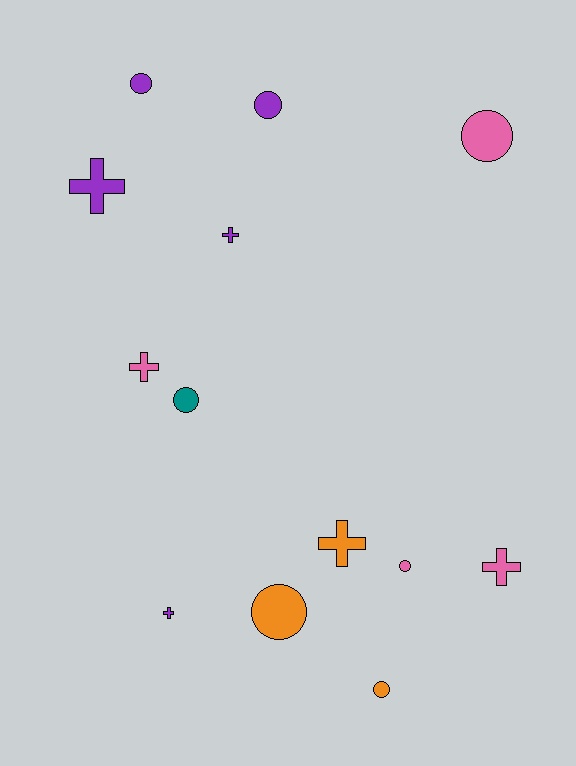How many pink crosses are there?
There are 2 pink crosses.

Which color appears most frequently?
Purple, with 5 objects.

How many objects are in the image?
There are 13 objects.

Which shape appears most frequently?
Circle, with 7 objects.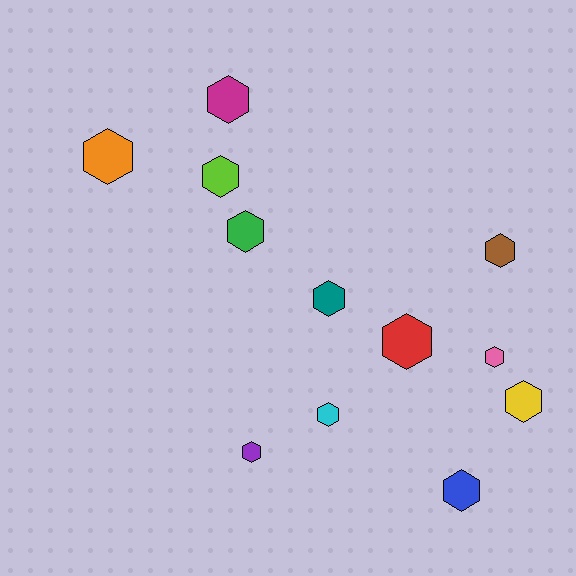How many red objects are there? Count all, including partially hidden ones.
There is 1 red object.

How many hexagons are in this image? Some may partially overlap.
There are 12 hexagons.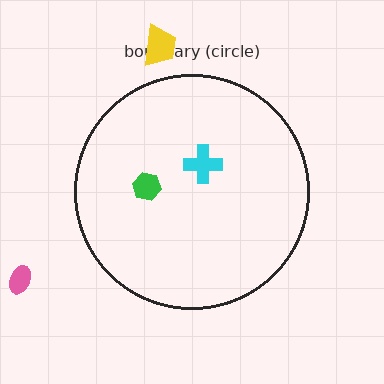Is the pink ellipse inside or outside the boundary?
Outside.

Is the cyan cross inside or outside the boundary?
Inside.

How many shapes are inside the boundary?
2 inside, 2 outside.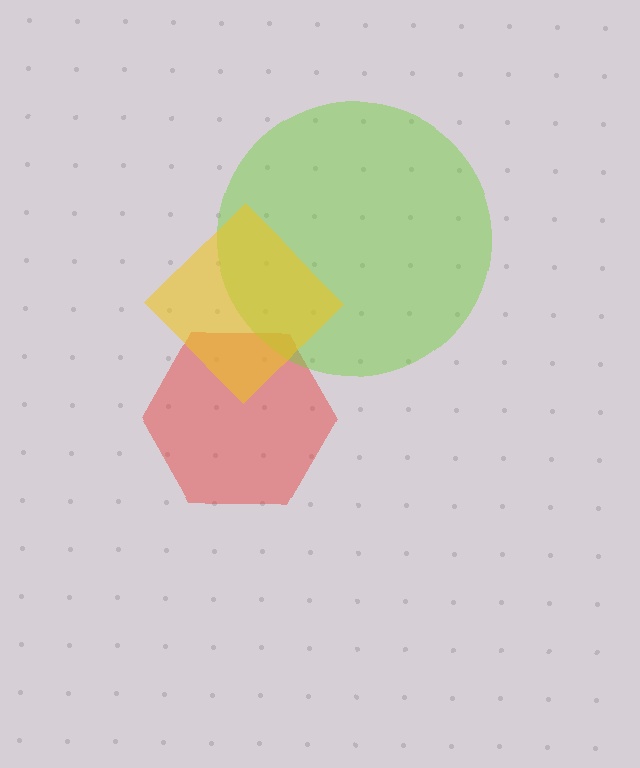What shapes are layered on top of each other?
The layered shapes are: a red hexagon, a lime circle, a yellow diamond.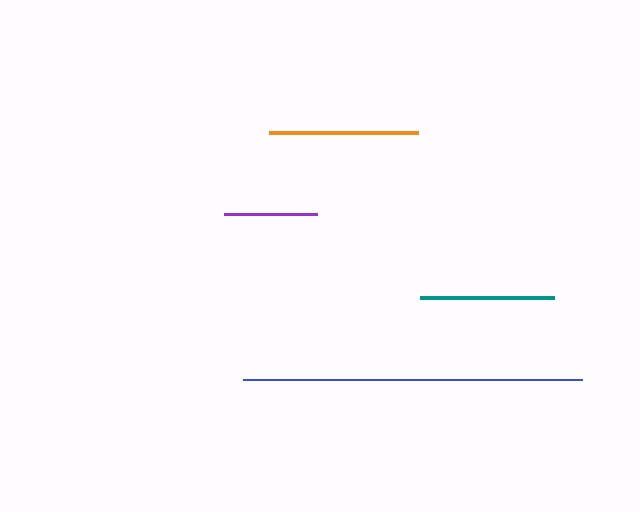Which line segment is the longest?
The blue line is the longest at approximately 338 pixels.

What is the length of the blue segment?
The blue segment is approximately 338 pixels long.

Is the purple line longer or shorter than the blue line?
The blue line is longer than the purple line.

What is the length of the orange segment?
The orange segment is approximately 149 pixels long.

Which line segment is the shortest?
The purple line is the shortest at approximately 93 pixels.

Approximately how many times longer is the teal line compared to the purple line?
The teal line is approximately 1.4 times the length of the purple line.